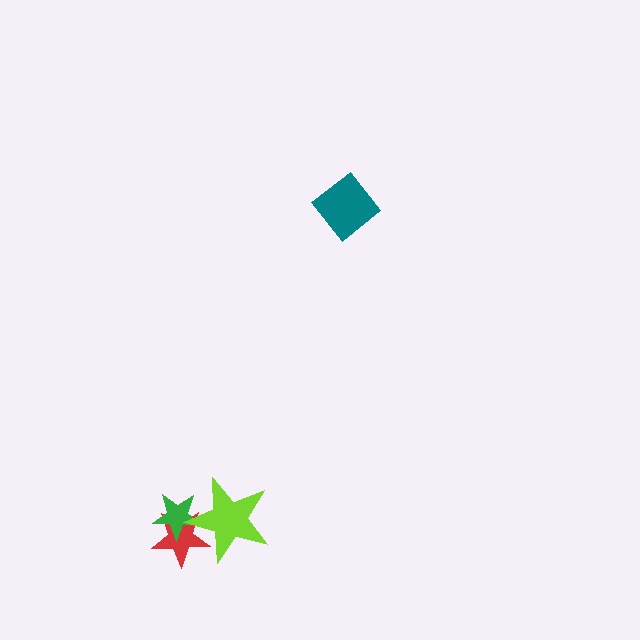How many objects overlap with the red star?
2 objects overlap with the red star.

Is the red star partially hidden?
Yes, it is partially covered by another shape.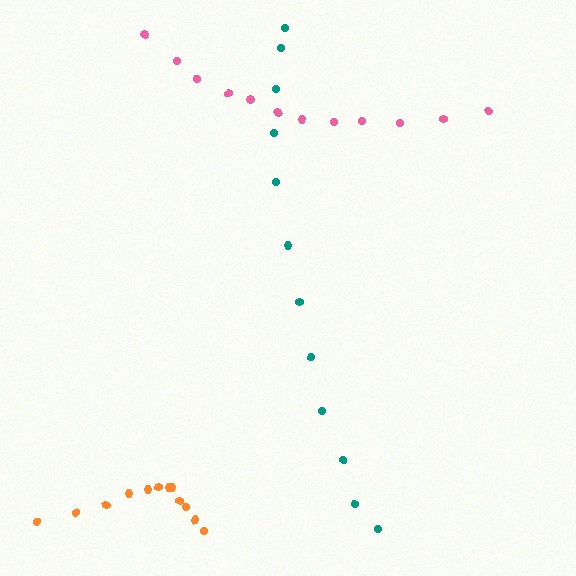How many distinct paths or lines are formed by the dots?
There are 3 distinct paths.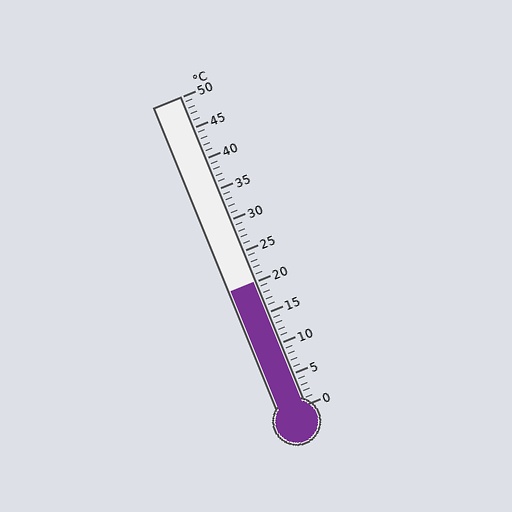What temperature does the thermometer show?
The thermometer shows approximately 20°C.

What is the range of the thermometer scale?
The thermometer scale ranges from 0°C to 50°C.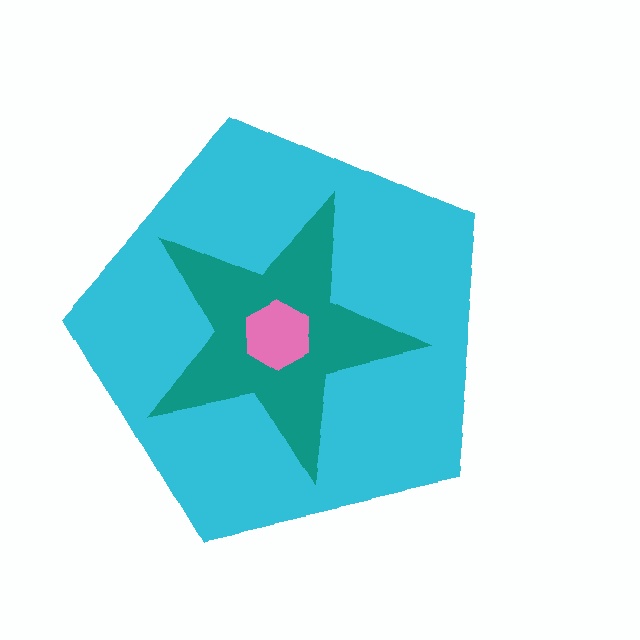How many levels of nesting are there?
3.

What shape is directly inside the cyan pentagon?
The teal star.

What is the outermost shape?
The cyan pentagon.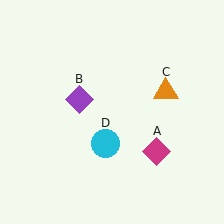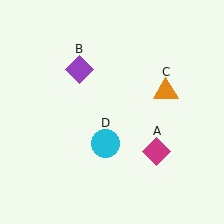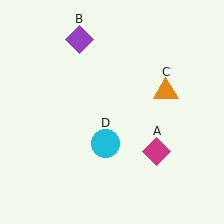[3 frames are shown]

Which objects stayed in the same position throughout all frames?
Magenta diamond (object A) and orange triangle (object C) and cyan circle (object D) remained stationary.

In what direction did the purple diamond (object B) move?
The purple diamond (object B) moved up.